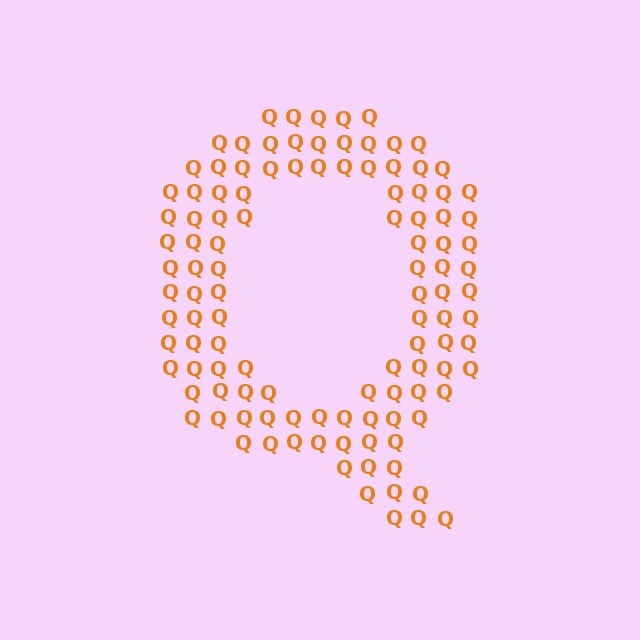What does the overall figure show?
The overall figure shows the letter Q.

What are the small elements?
The small elements are letter Q's.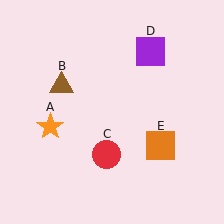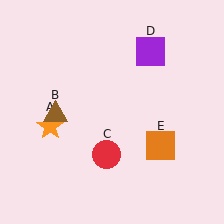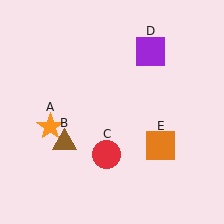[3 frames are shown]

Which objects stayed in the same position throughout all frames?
Orange star (object A) and red circle (object C) and purple square (object D) and orange square (object E) remained stationary.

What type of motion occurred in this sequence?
The brown triangle (object B) rotated counterclockwise around the center of the scene.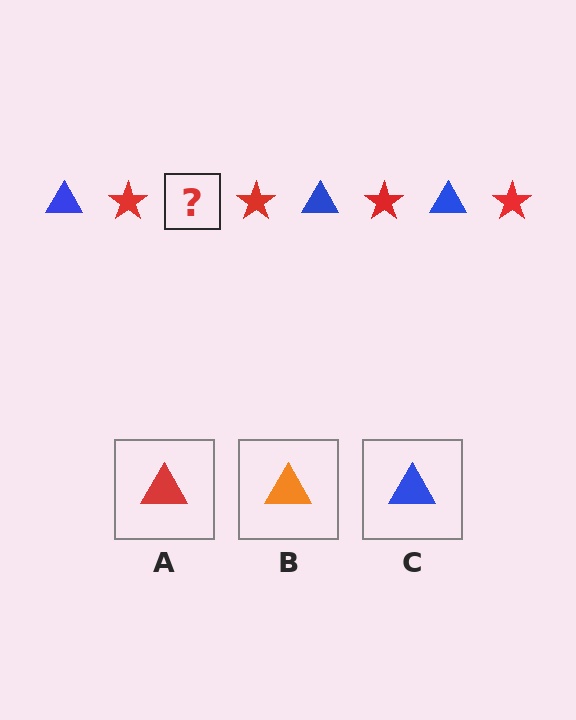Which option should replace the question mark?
Option C.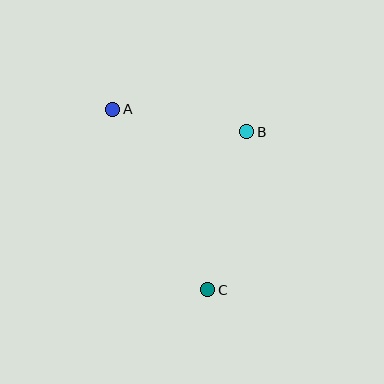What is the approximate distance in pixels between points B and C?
The distance between B and C is approximately 163 pixels.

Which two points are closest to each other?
Points A and B are closest to each other.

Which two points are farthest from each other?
Points A and C are farthest from each other.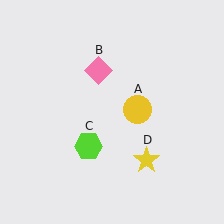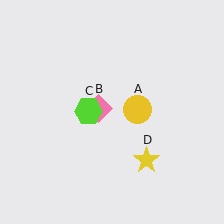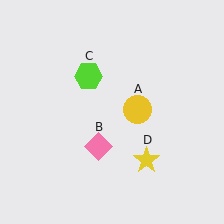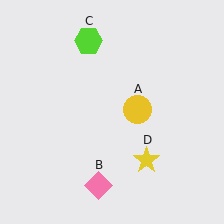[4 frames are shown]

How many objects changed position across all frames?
2 objects changed position: pink diamond (object B), lime hexagon (object C).